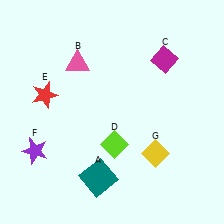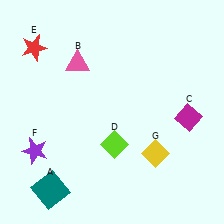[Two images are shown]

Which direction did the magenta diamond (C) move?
The magenta diamond (C) moved down.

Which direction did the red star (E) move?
The red star (E) moved up.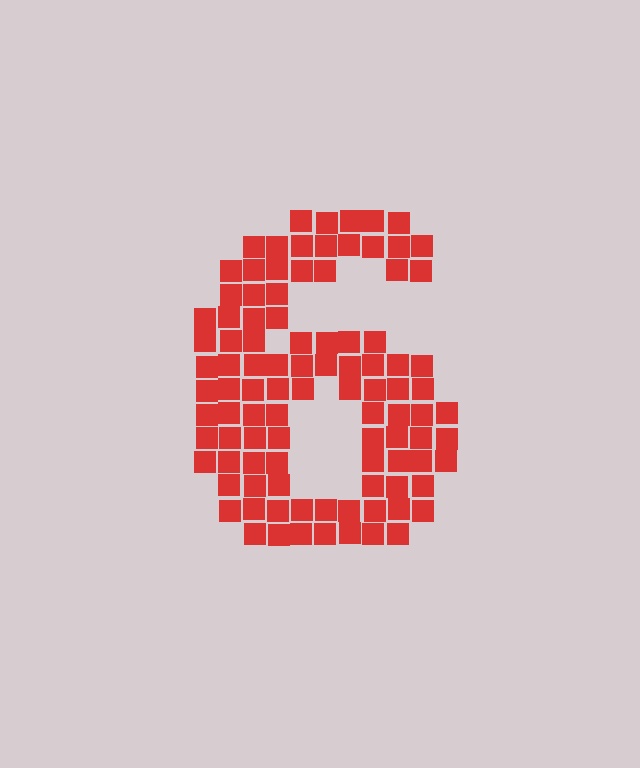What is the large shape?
The large shape is the digit 6.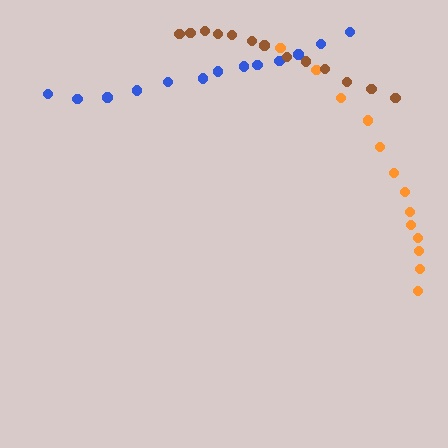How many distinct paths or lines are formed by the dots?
There are 3 distinct paths.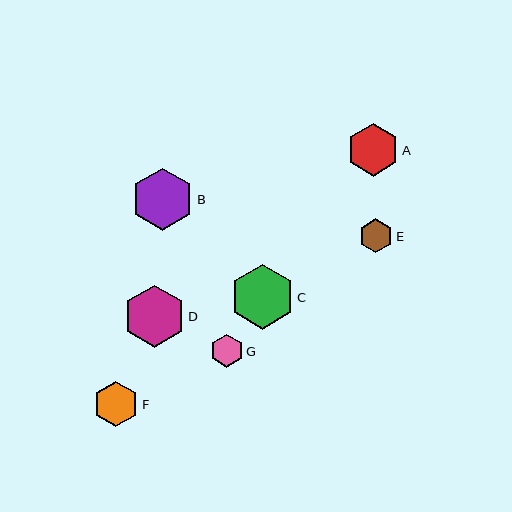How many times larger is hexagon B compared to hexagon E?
Hexagon B is approximately 1.8 times the size of hexagon E.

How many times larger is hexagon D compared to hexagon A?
Hexagon D is approximately 1.2 times the size of hexagon A.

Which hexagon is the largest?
Hexagon C is the largest with a size of approximately 65 pixels.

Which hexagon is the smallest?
Hexagon G is the smallest with a size of approximately 33 pixels.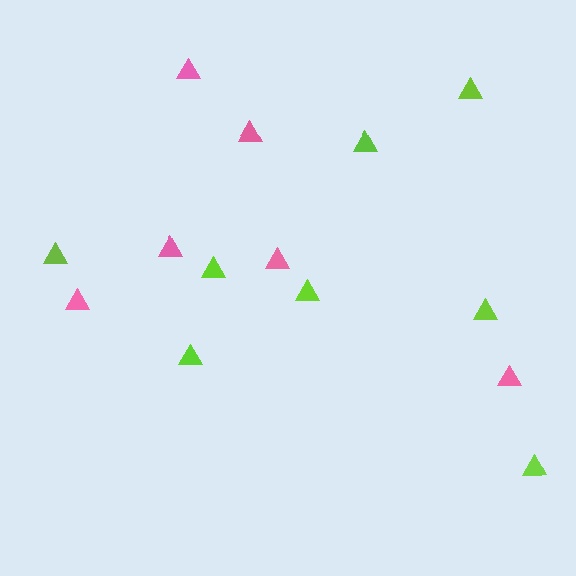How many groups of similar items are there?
There are 2 groups: one group of pink triangles (6) and one group of lime triangles (8).